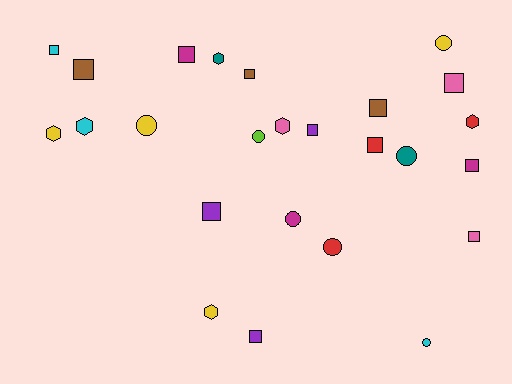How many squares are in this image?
There are 12 squares.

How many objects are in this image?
There are 25 objects.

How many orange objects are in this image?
There are no orange objects.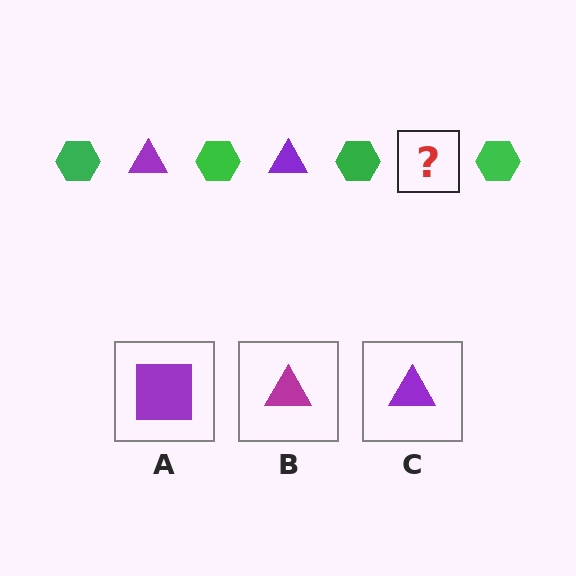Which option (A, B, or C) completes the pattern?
C.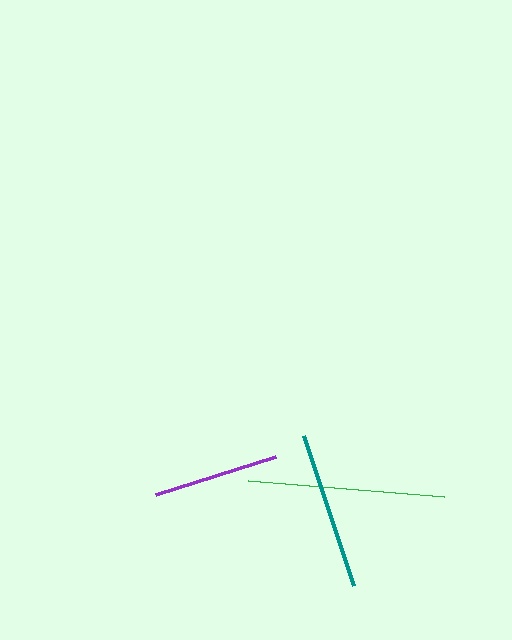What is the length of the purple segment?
The purple segment is approximately 126 pixels long.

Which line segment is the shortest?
The purple line is the shortest at approximately 126 pixels.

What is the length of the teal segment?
The teal segment is approximately 159 pixels long.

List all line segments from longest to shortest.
From longest to shortest: green, teal, purple.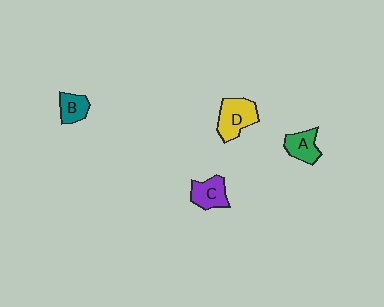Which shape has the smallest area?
Shape B (teal).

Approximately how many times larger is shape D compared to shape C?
Approximately 1.3 times.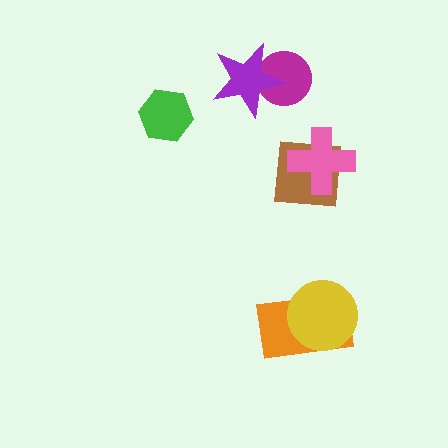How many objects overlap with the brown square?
1 object overlaps with the brown square.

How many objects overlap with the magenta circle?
1 object overlaps with the magenta circle.